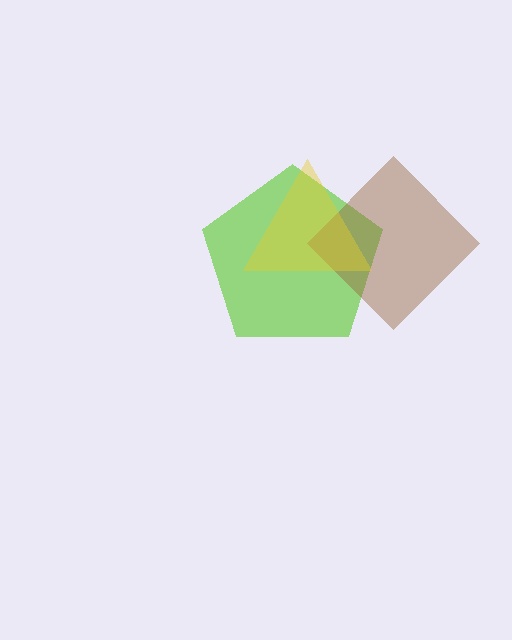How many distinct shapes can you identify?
There are 3 distinct shapes: a lime pentagon, a brown diamond, a yellow triangle.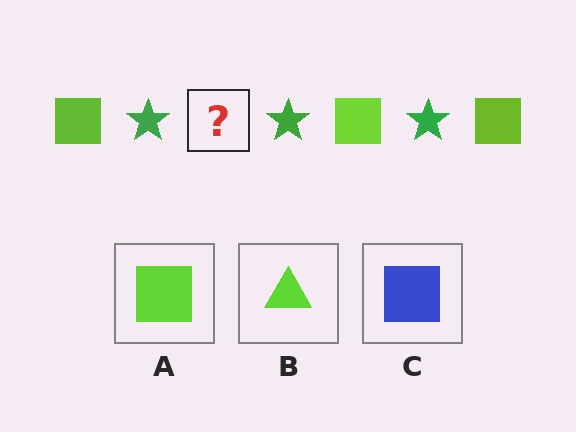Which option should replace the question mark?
Option A.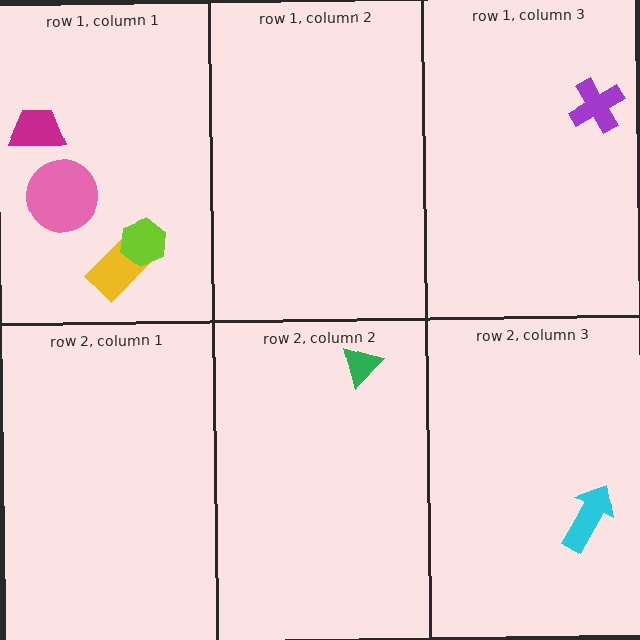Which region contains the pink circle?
The row 1, column 1 region.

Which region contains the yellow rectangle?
The row 1, column 1 region.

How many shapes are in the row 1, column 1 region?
4.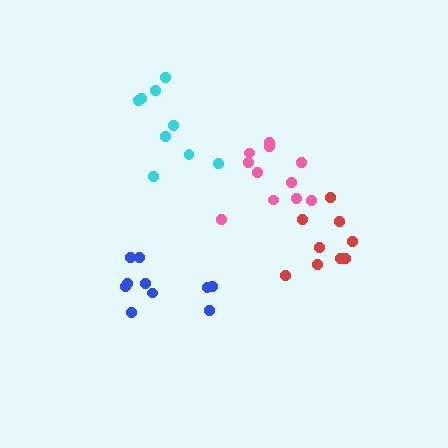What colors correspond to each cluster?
The clusters are colored: red, blue, cyan, pink.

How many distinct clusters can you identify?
There are 4 distinct clusters.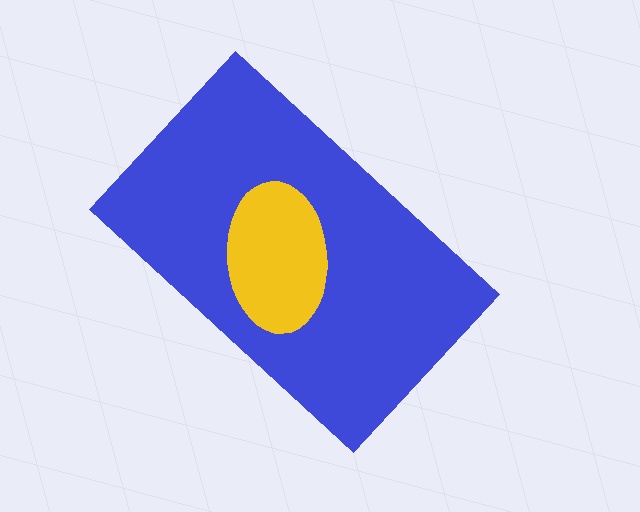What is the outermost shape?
The blue rectangle.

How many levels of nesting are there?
2.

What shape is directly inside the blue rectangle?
The yellow ellipse.